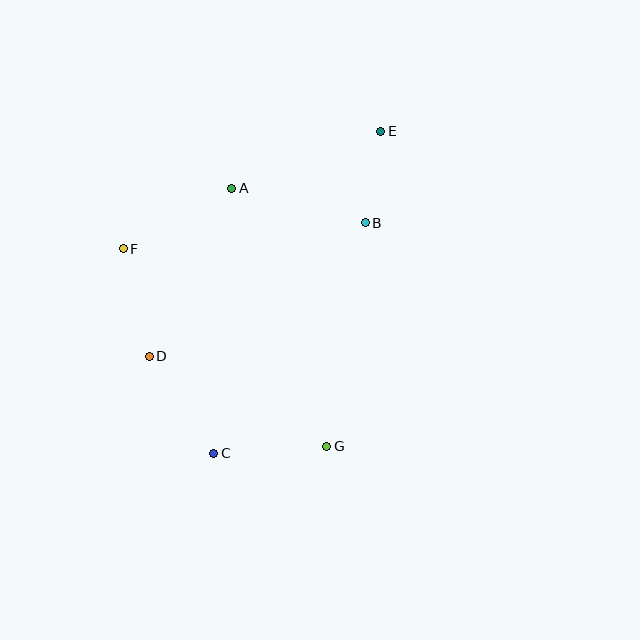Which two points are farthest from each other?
Points C and E are farthest from each other.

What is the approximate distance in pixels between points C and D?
The distance between C and D is approximately 116 pixels.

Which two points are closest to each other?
Points B and E are closest to each other.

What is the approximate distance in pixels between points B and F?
The distance between B and F is approximately 243 pixels.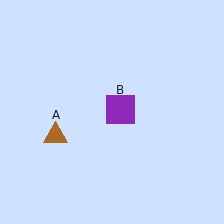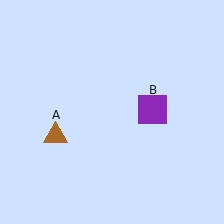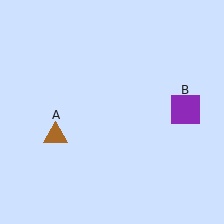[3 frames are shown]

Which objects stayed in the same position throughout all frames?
Brown triangle (object A) remained stationary.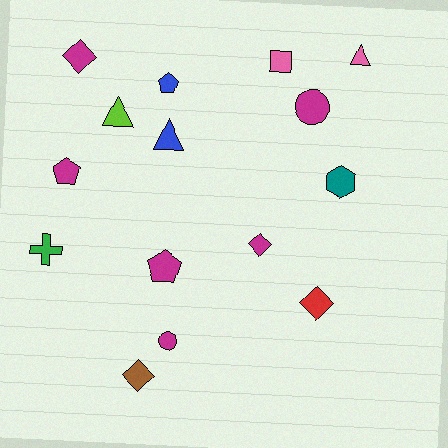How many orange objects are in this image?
There are no orange objects.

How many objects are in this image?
There are 15 objects.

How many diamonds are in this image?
There are 4 diamonds.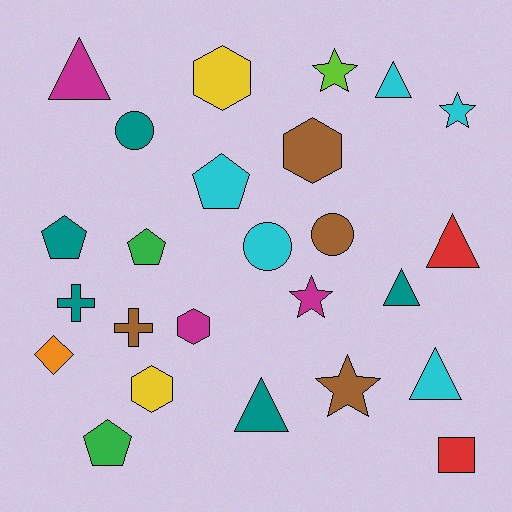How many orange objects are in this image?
There is 1 orange object.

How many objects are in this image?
There are 25 objects.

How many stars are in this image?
There are 4 stars.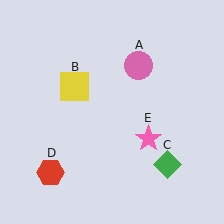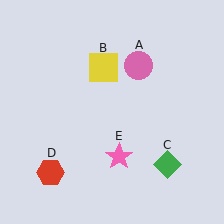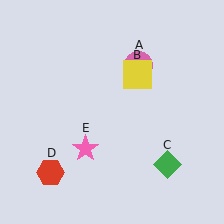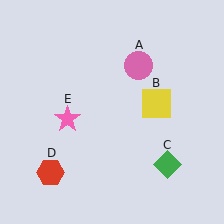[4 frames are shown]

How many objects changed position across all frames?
2 objects changed position: yellow square (object B), pink star (object E).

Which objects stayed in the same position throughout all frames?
Pink circle (object A) and green diamond (object C) and red hexagon (object D) remained stationary.